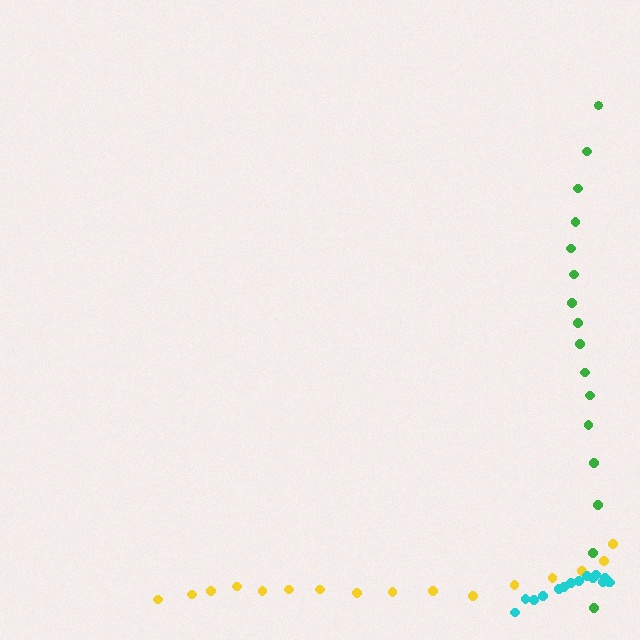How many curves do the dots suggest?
There are 3 distinct paths.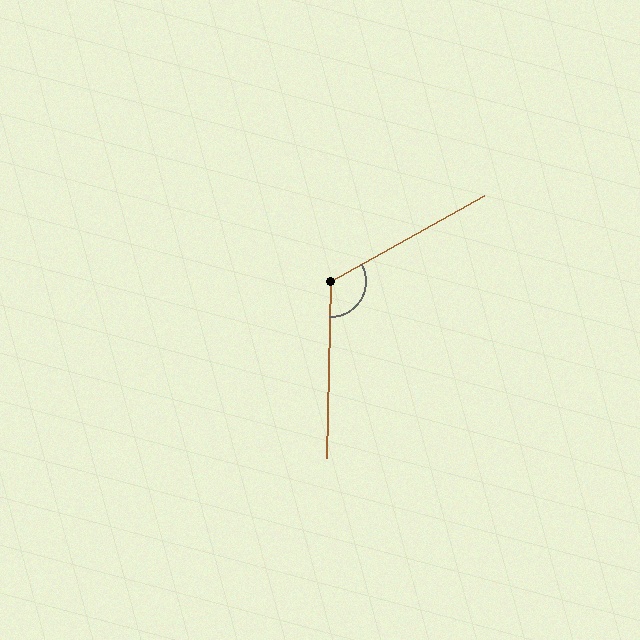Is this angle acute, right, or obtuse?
It is obtuse.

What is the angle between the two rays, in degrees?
Approximately 120 degrees.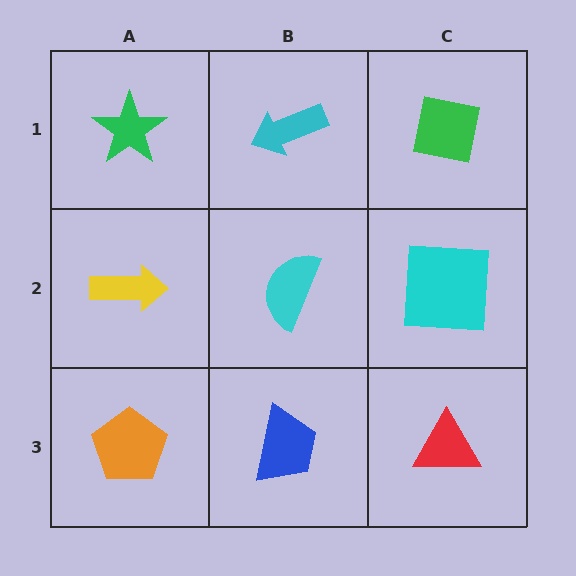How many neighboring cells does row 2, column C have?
3.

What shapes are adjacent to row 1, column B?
A cyan semicircle (row 2, column B), a green star (row 1, column A), a green square (row 1, column C).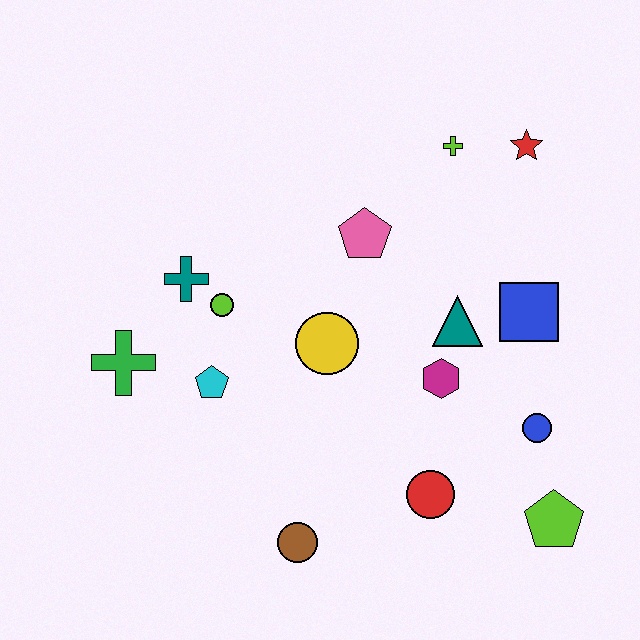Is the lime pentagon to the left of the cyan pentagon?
No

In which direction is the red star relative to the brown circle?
The red star is above the brown circle.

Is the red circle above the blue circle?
No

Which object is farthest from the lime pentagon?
The green cross is farthest from the lime pentagon.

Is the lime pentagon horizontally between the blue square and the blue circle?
No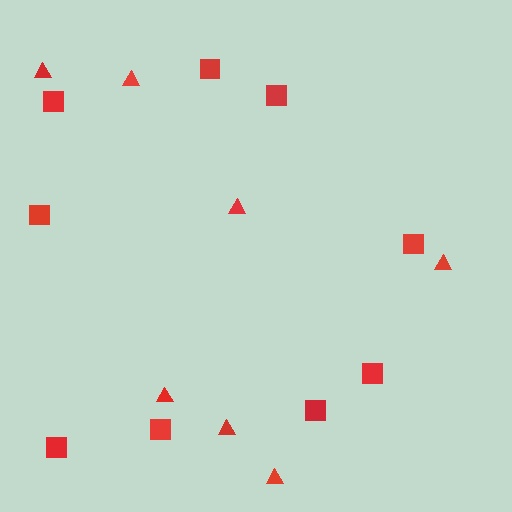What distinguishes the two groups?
There are 2 groups: one group of triangles (7) and one group of squares (9).